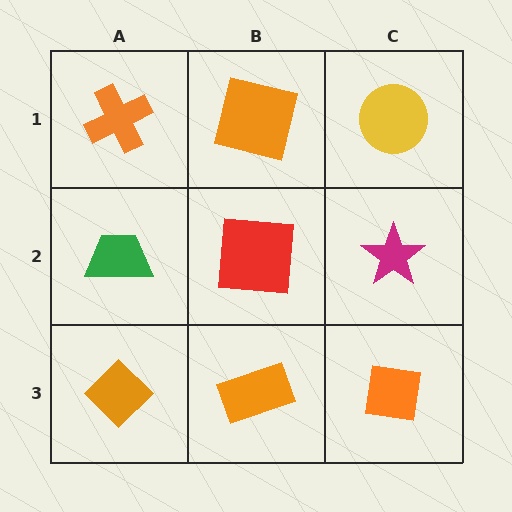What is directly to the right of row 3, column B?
An orange square.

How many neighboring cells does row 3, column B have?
3.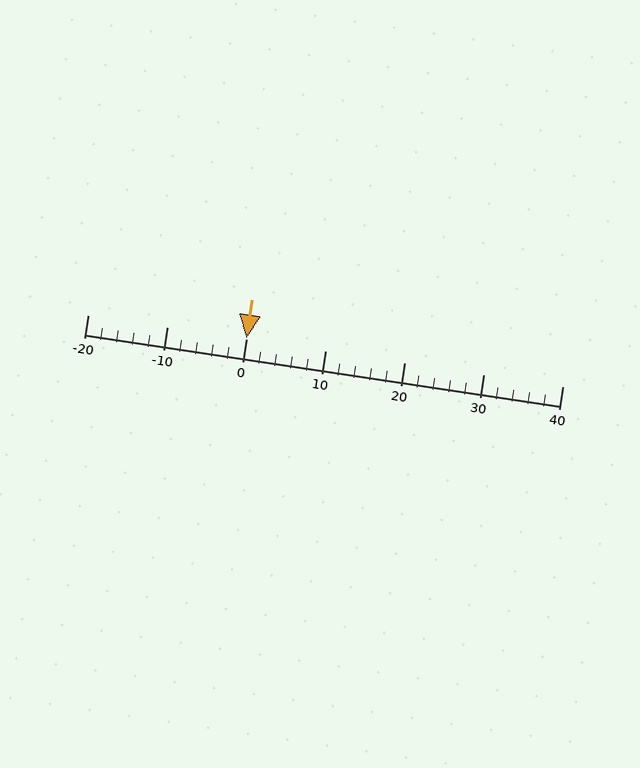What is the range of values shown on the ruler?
The ruler shows values from -20 to 40.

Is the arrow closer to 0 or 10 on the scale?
The arrow is closer to 0.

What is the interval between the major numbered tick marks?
The major tick marks are spaced 10 units apart.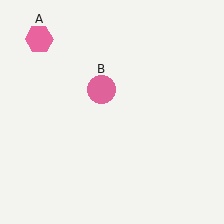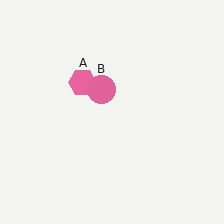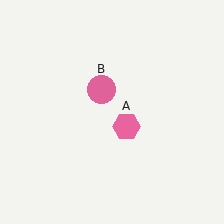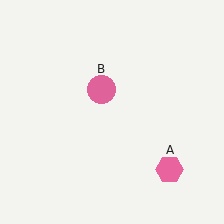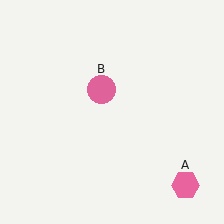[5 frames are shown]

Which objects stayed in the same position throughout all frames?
Pink circle (object B) remained stationary.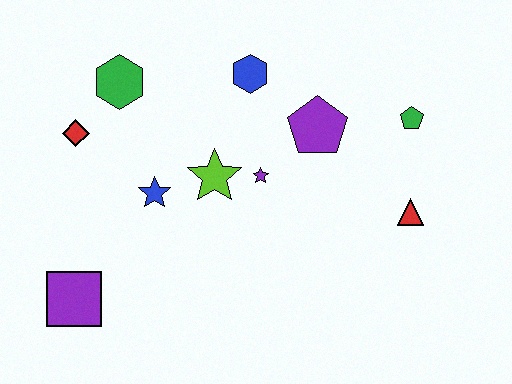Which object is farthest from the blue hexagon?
The purple square is farthest from the blue hexagon.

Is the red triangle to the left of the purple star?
No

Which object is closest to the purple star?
The lime star is closest to the purple star.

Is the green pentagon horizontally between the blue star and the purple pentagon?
No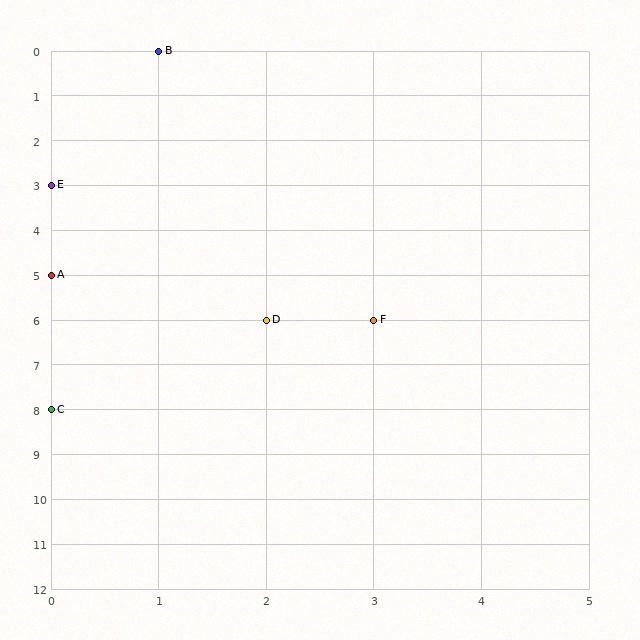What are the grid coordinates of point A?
Point A is at grid coordinates (0, 5).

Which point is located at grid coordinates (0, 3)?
Point E is at (0, 3).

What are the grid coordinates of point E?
Point E is at grid coordinates (0, 3).